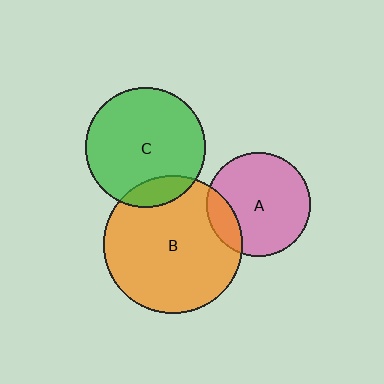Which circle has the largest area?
Circle B (orange).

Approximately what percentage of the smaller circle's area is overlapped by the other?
Approximately 15%.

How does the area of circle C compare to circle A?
Approximately 1.3 times.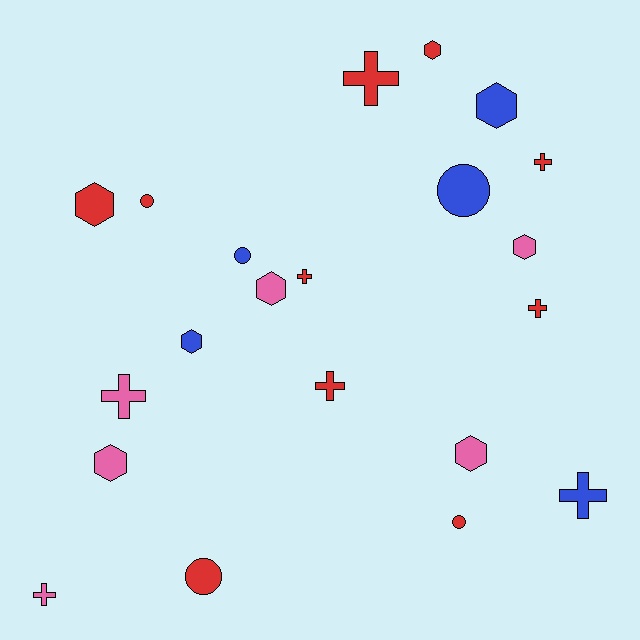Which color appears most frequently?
Red, with 10 objects.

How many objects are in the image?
There are 21 objects.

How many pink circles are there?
There are no pink circles.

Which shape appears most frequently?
Hexagon, with 8 objects.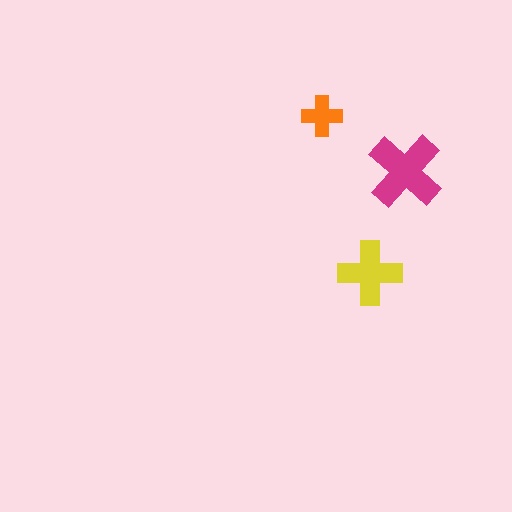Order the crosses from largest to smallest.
the magenta one, the yellow one, the orange one.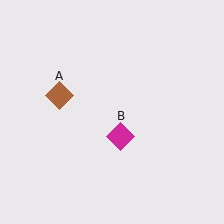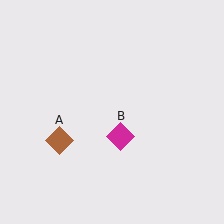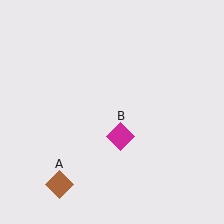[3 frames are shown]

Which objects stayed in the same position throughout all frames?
Magenta diamond (object B) remained stationary.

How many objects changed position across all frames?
1 object changed position: brown diamond (object A).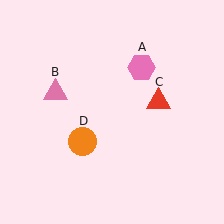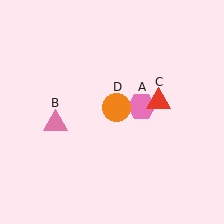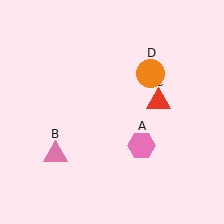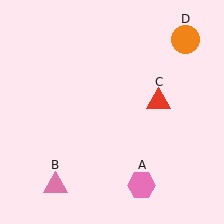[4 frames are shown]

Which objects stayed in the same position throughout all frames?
Red triangle (object C) remained stationary.